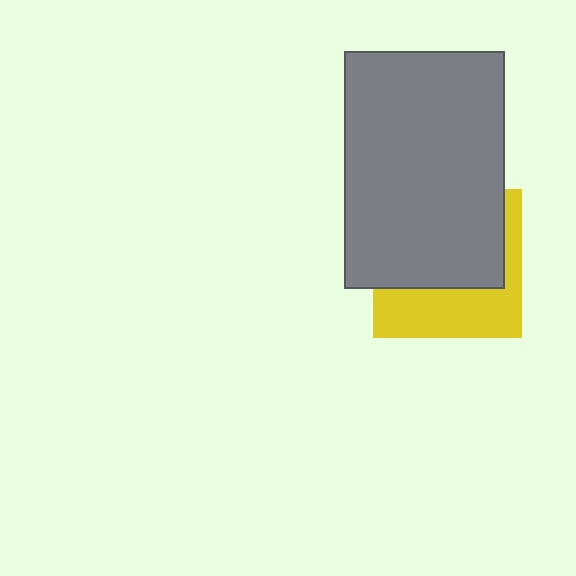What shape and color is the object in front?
The object in front is a gray rectangle.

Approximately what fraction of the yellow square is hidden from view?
Roughly 60% of the yellow square is hidden behind the gray rectangle.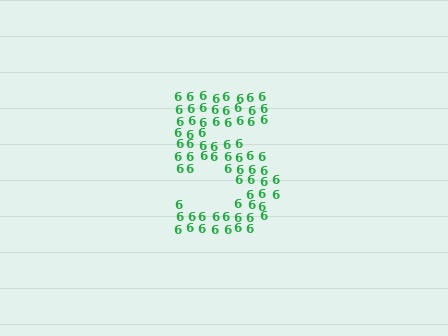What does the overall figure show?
The overall figure shows the digit 5.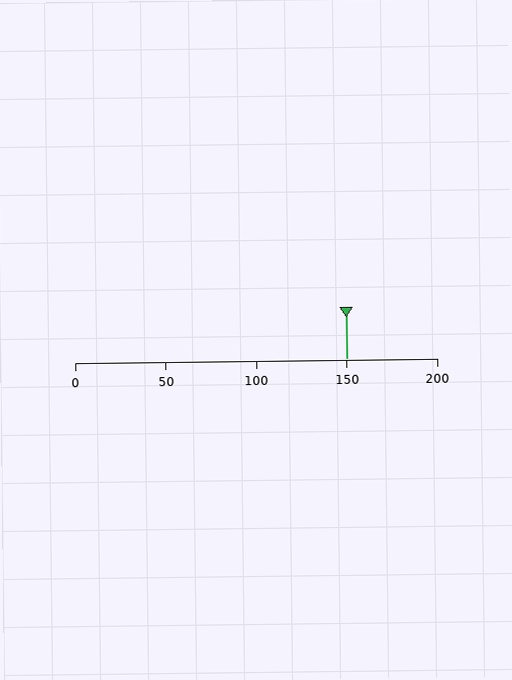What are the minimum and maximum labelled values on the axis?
The axis runs from 0 to 200.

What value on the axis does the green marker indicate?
The marker indicates approximately 150.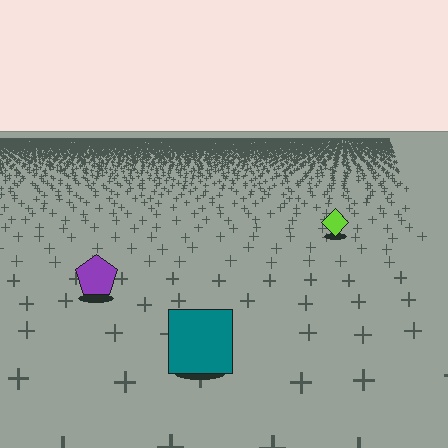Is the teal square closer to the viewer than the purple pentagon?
Yes. The teal square is closer — you can tell from the texture gradient: the ground texture is coarser near it.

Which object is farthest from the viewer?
The lime diamond is farthest from the viewer. It appears smaller and the ground texture around it is denser.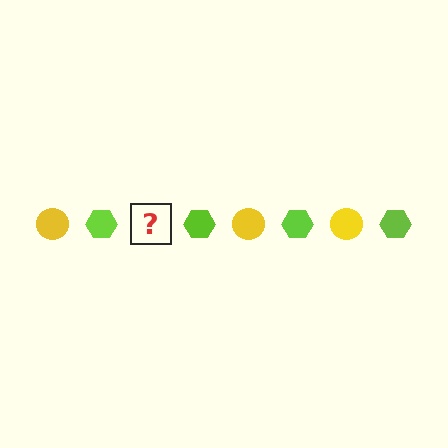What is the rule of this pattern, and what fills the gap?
The rule is that the pattern alternates between yellow circle and lime hexagon. The gap should be filled with a yellow circle.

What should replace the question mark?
The question mark should be replaced with a yellow circle.